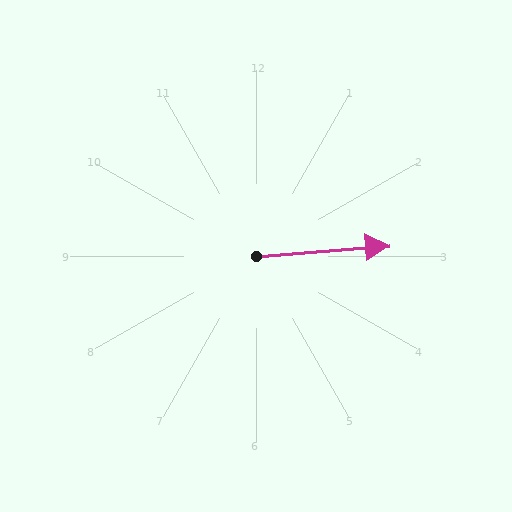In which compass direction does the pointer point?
East.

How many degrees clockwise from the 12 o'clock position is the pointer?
Approximately 85 degrees.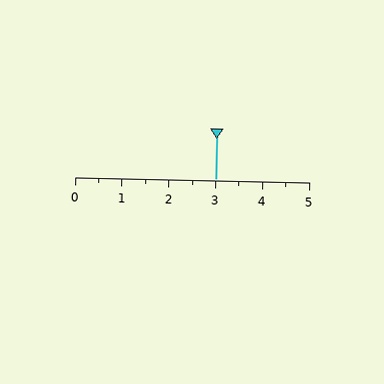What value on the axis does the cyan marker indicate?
The marker indicates approximately 3.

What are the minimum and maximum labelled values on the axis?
The axis runs from 0 to 5.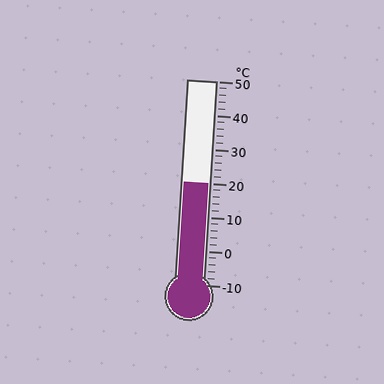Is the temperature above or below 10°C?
The temperature is above 10°C.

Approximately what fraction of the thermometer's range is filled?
The thermometer is filled to approximately 50% of its range.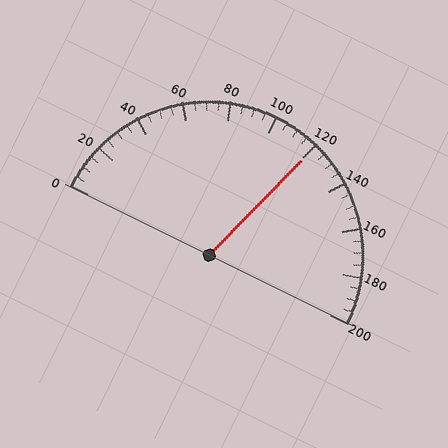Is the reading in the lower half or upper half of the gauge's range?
The reading is in the upper half of the range (0 to 200).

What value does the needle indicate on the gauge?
The needle indicates approximately 120.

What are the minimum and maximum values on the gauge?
The gauge ranges from 0 to 200.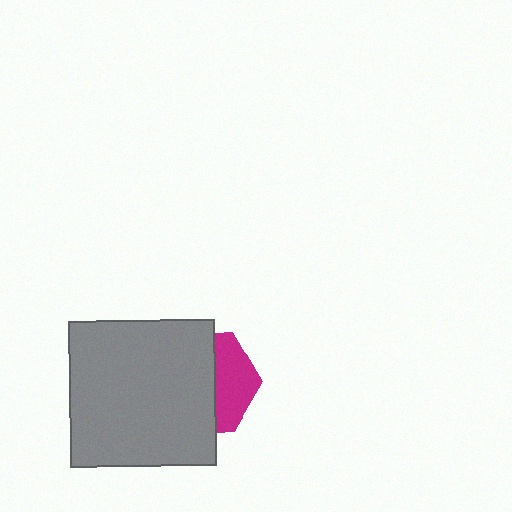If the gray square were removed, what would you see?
You would see the complete magenta hexagon.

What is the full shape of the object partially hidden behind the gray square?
The partially hidden object is a magenta hexagon.